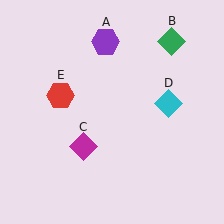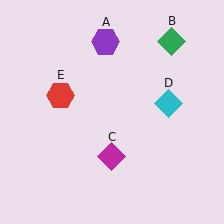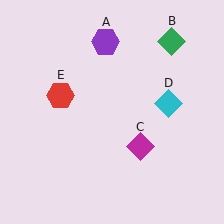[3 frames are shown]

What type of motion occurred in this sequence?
The magenta diamond (object C) rotated counterclockwise around the center of the scene.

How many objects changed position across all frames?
1 object changed position: magenta diamond (object C).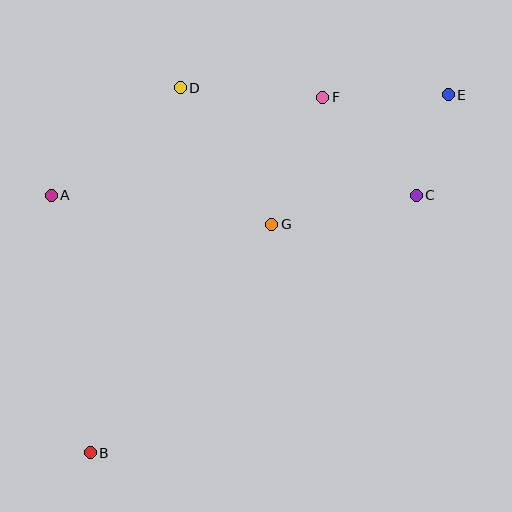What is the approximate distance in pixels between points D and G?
The distance between D and G is approximately 164 pixels.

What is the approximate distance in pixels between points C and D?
The distance between C and D is approximately 259 pixels.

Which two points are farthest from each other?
Points B and E are farthest from each other.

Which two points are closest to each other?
Points C and E are closest to each other.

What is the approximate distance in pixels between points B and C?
The distance between B and C is approximately 416 pixels.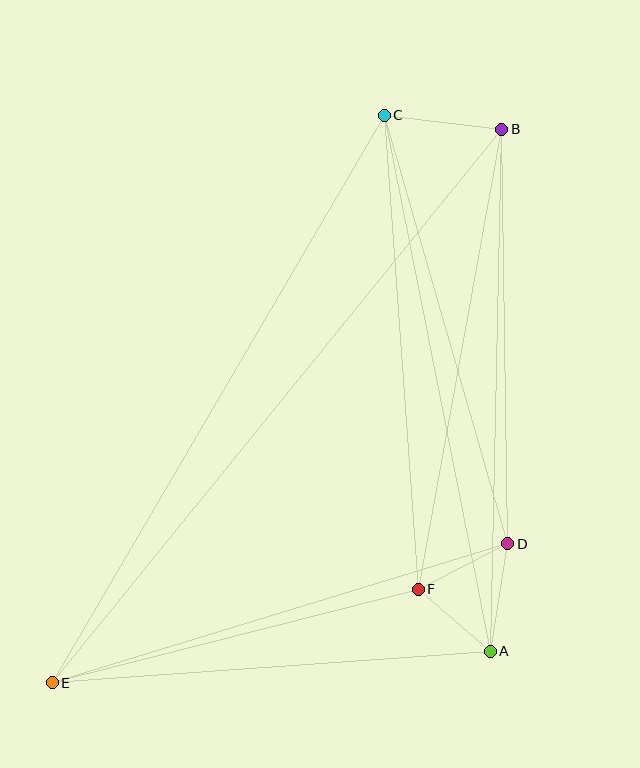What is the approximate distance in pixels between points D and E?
The distance between D and E is approximately 476 pixels.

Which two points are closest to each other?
Points A and F are closest to each other.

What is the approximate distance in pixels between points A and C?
The distance between A and C is approximately 546 pixels.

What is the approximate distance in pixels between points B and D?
The distance between B and D is approximately 414 pixels.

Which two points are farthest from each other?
Points B and E are farthest from each other.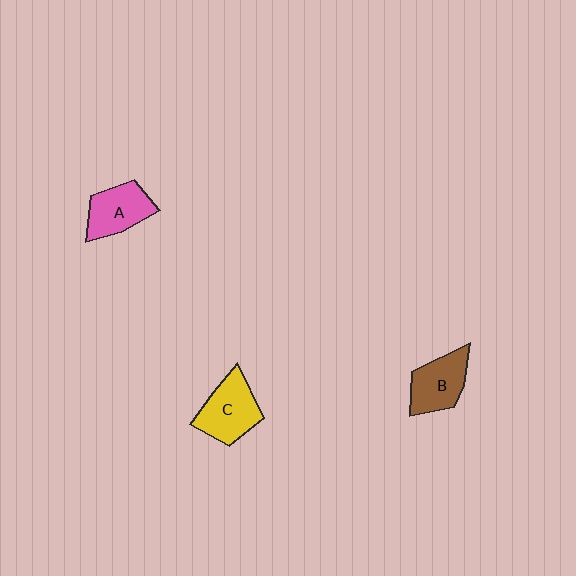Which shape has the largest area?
Shape C (yellow).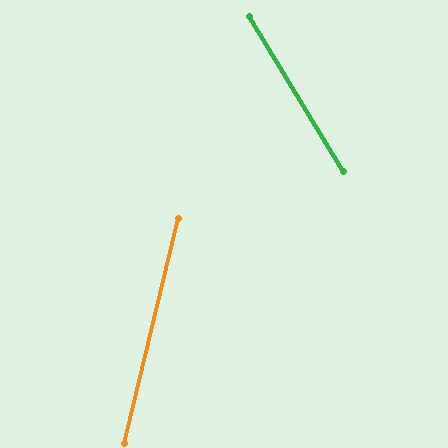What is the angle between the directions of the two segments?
Approximately 45 degrees.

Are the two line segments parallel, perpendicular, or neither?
Neither parallel nor perpendicular — they differ by about 45°.